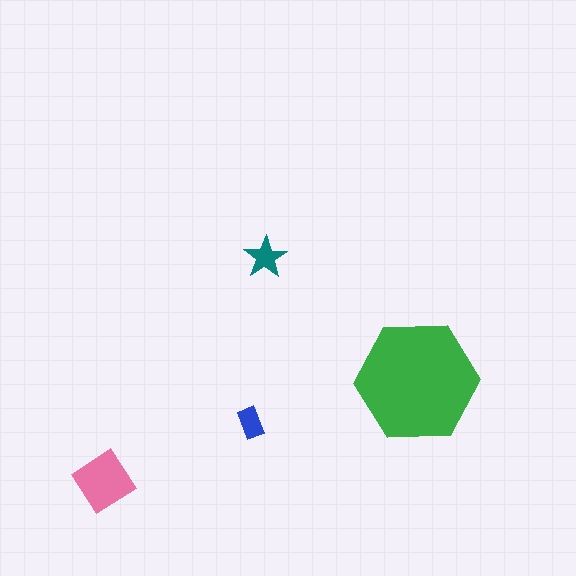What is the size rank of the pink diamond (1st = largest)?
2nd.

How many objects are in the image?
There are 4 objects in the image.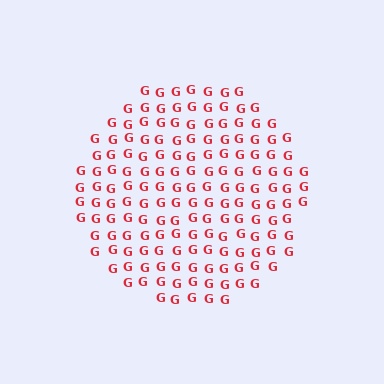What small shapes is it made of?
It is made of small letter G's.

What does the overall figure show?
The overall figure shows a circle.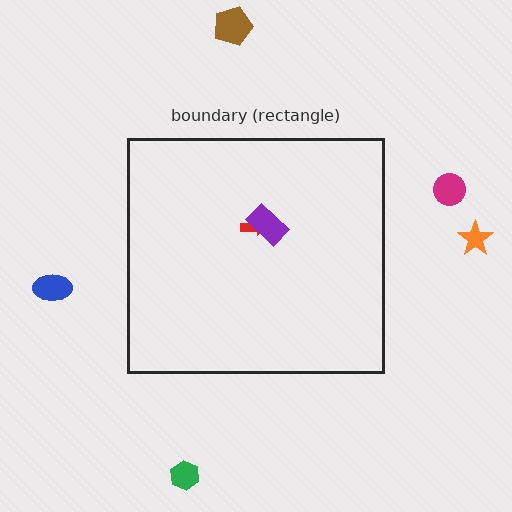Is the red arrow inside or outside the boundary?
Inside.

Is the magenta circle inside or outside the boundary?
Outside.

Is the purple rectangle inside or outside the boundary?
Inside.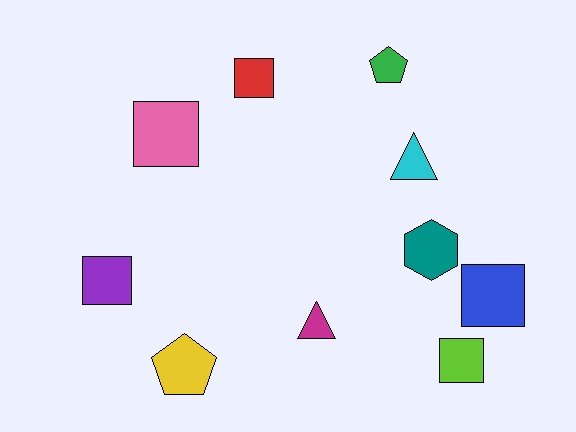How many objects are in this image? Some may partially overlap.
There are 10 objects.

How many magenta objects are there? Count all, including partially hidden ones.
There is 1 magenta object.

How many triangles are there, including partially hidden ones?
There are 2 triangles.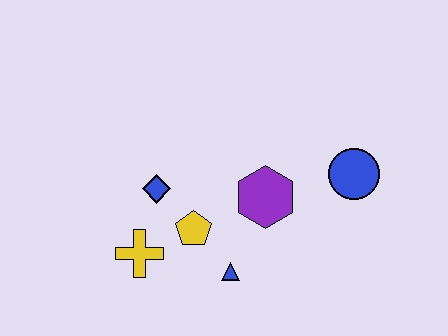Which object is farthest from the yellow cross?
The blue circle is farthest from the yellow cross.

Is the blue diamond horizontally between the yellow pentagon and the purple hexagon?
No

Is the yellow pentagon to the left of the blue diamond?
No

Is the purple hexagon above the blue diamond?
No